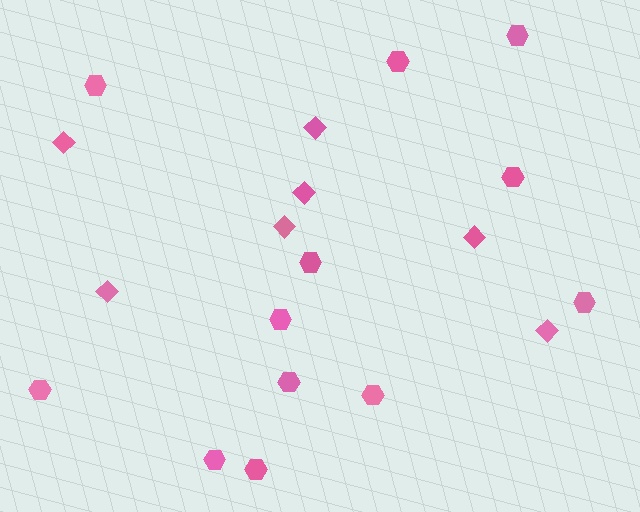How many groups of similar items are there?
There are 2 groups: one group of diamonds (7) and one group of hexagons (12).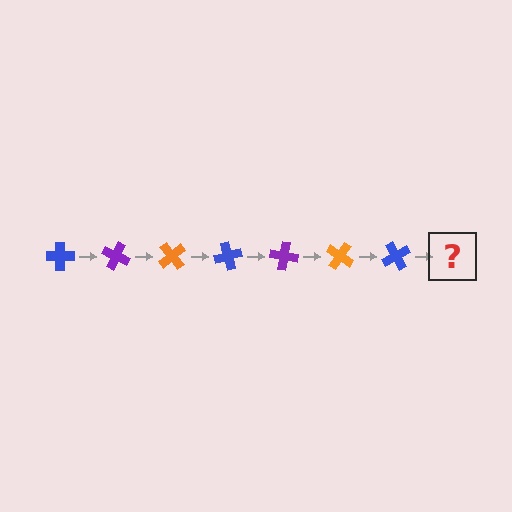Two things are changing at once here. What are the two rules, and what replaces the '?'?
The two rules are that it rotates 25 degrees each step and the color cycles through blue, purple, and orange. The '?' should be a purple cross, rotated 175 degrees from the start.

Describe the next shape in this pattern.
It should be a purple cross, rotated 175 degrees from the start.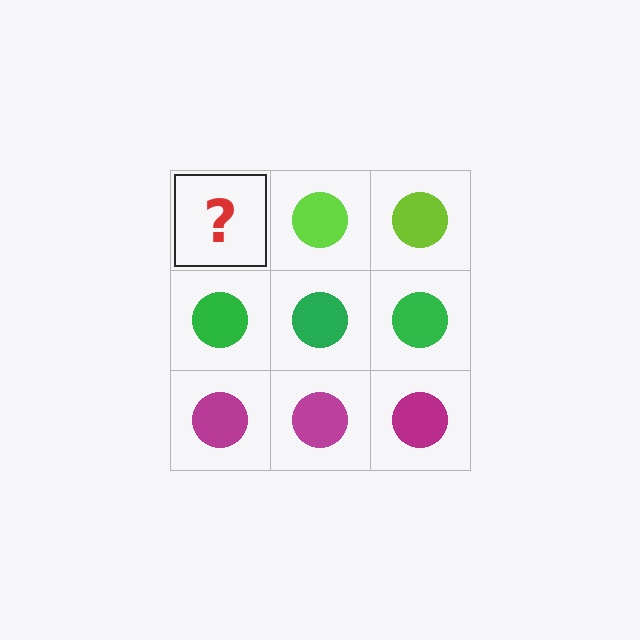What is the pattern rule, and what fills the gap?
The rule is that each row has a consistent color. The gap should be filled with a lime circle.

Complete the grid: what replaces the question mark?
The question mark should be replaced with a lime circle.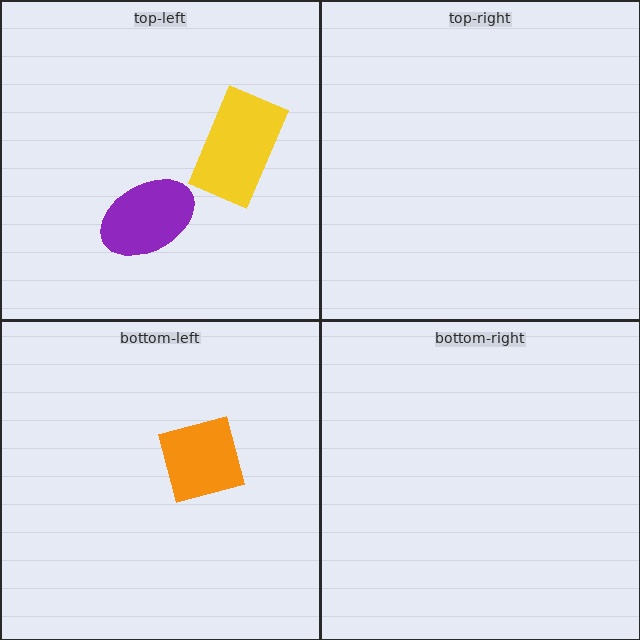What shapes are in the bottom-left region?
The orange diamond.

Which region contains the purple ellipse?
The top-left region.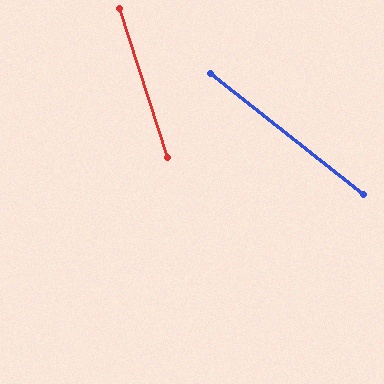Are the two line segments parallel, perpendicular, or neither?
Neither parallel nor perpendicular — they differ by about 34°.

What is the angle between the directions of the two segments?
Approximately 34 degrees.